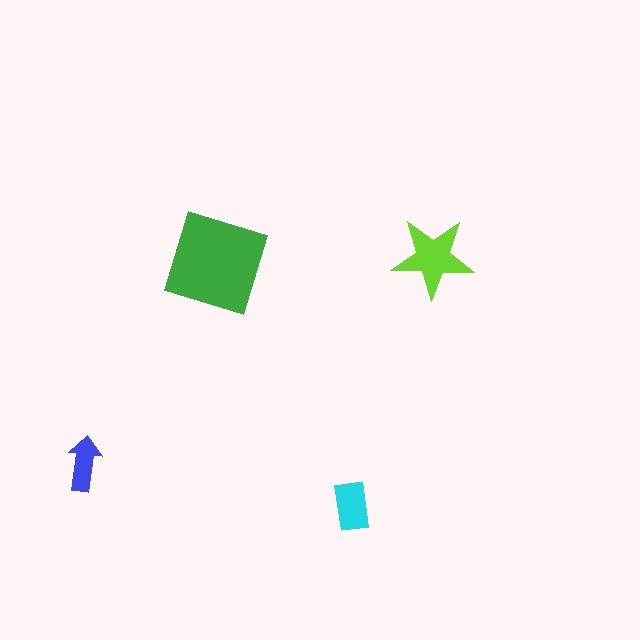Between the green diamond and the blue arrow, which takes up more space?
The green diamond.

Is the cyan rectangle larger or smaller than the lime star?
Smaller.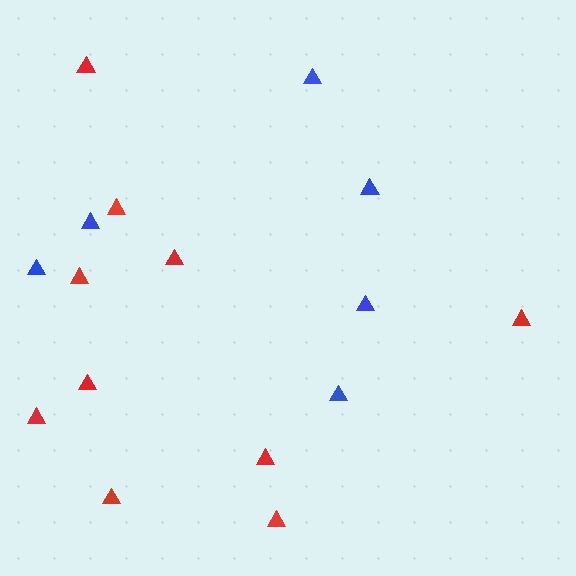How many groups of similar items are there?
There are 2 groups: one group of red triangles (10) and one group of blue triangles (6).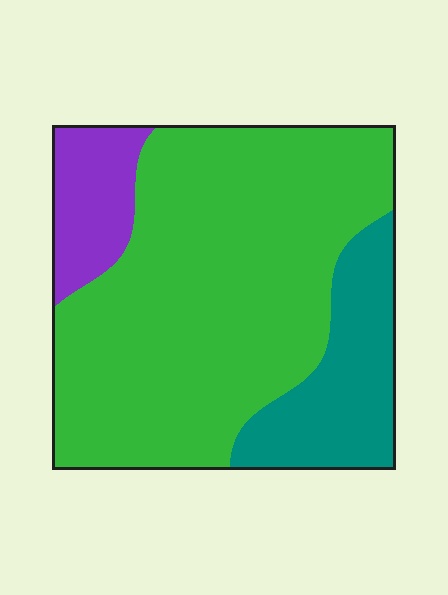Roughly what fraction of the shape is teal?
Teal takes up about one fifth (1/5) of the shape.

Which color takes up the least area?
Purple, at roughly 10%.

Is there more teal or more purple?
Teal.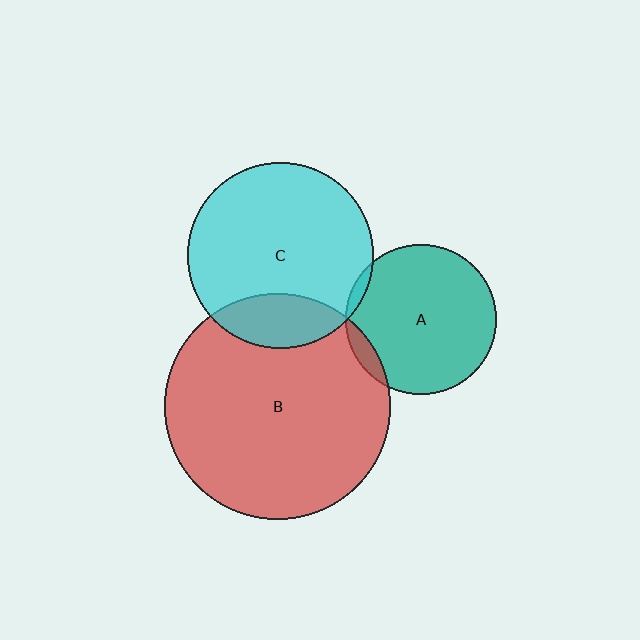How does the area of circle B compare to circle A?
Approximately 2.3 times.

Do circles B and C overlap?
Yes.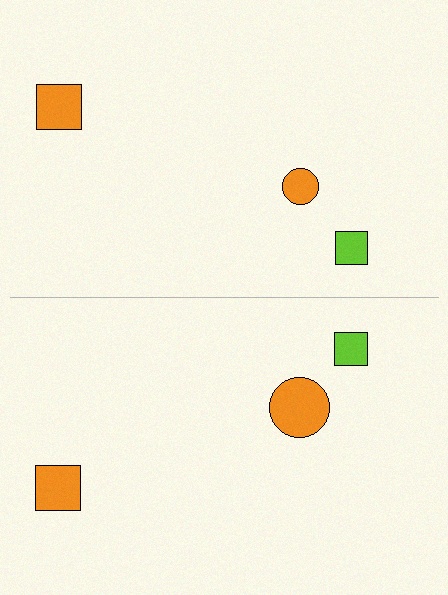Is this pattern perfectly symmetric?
No, the pattern is not perfectly symmetric. The orange circle on the bottom side has a different size than its mirror counterpart.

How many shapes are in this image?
There are 6 shapes in this image.